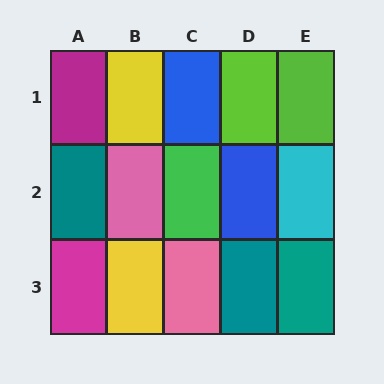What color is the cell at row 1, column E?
Lime.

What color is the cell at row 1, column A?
Magenta.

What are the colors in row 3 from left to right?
Magenta, yellow, pink, teal, teal.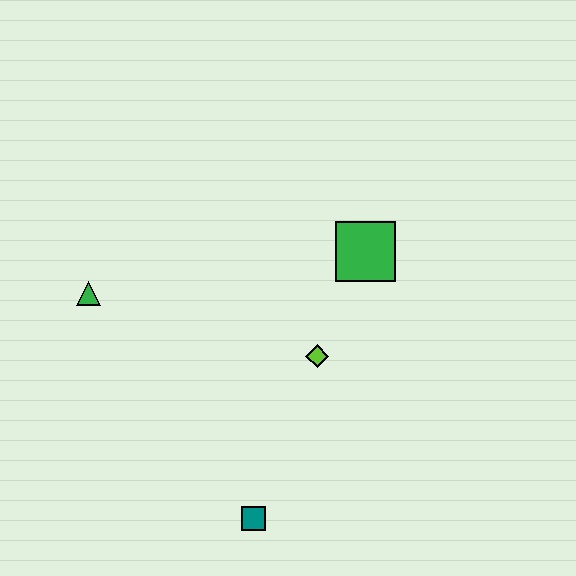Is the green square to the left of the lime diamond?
No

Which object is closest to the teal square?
The lime diamond is closest to the teal square.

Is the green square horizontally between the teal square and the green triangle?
No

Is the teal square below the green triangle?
Yes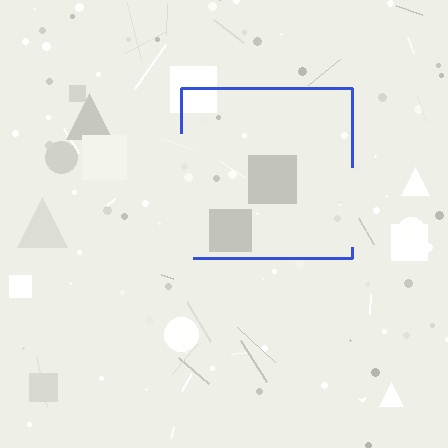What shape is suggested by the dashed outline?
The dashed outline suggests a square.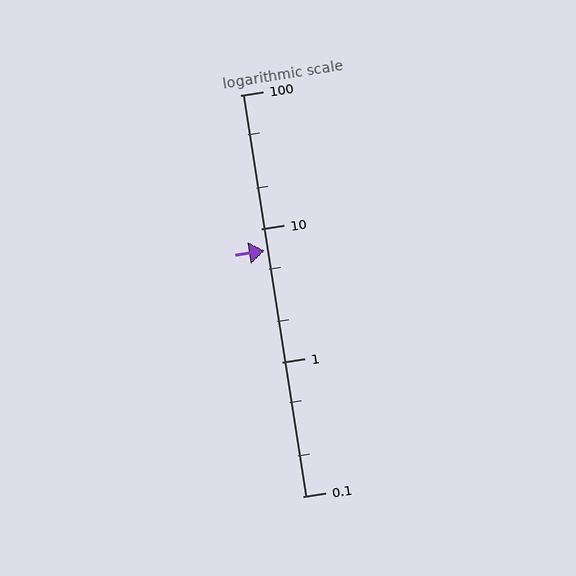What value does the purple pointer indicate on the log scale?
The pointer indicates approximately 6.9.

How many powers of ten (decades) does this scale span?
The scale spans 3 decades, from 0.1 to 100.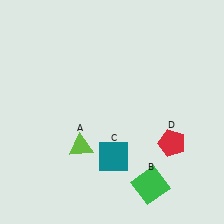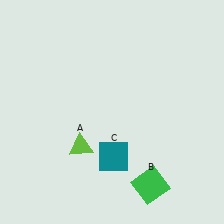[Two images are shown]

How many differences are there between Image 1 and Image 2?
There is 1 difference between the two images.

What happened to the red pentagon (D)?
The red pentagon (D) was removed in Image 2. It was in the bottom-right area of Image 1.